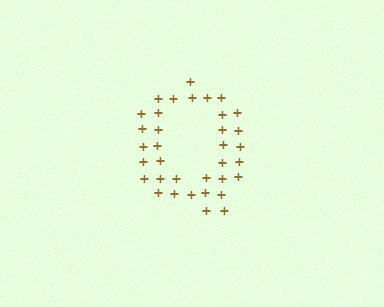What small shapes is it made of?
It is made of small plus signs.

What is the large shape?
The large shape is the letter Q.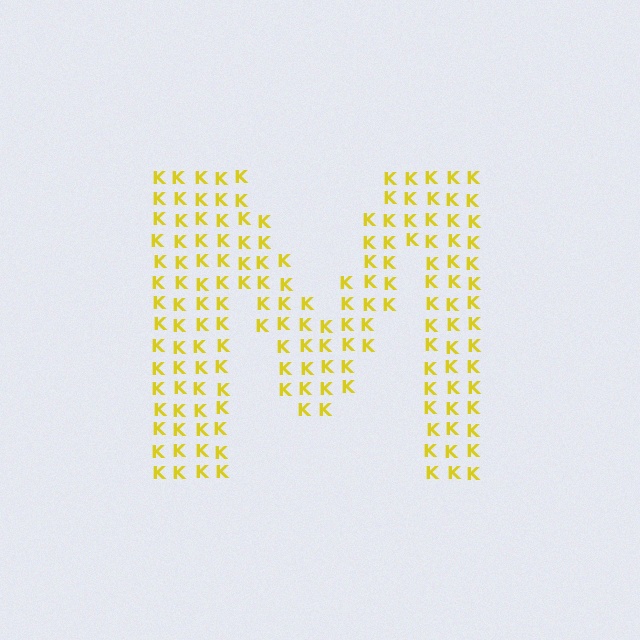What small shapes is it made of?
It is made of small letter K's.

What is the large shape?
The large shape is the letter M.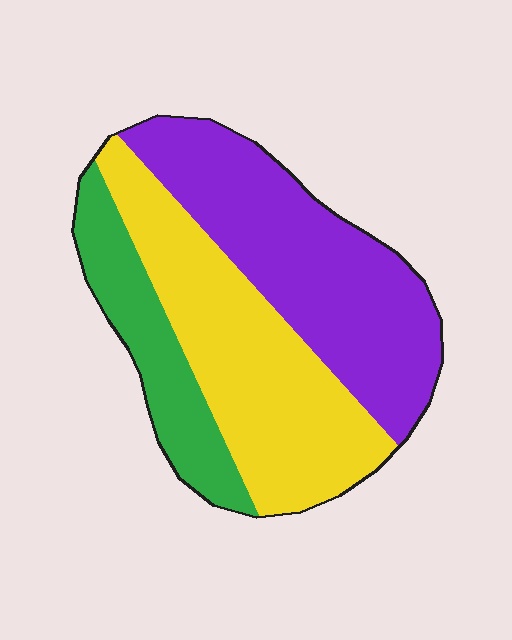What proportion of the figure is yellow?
Yellow takes up between a third and a half of the figure.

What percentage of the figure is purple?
Purple takes up about two fifths (2/5) of the figure.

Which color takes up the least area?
Green, at roughly 20%.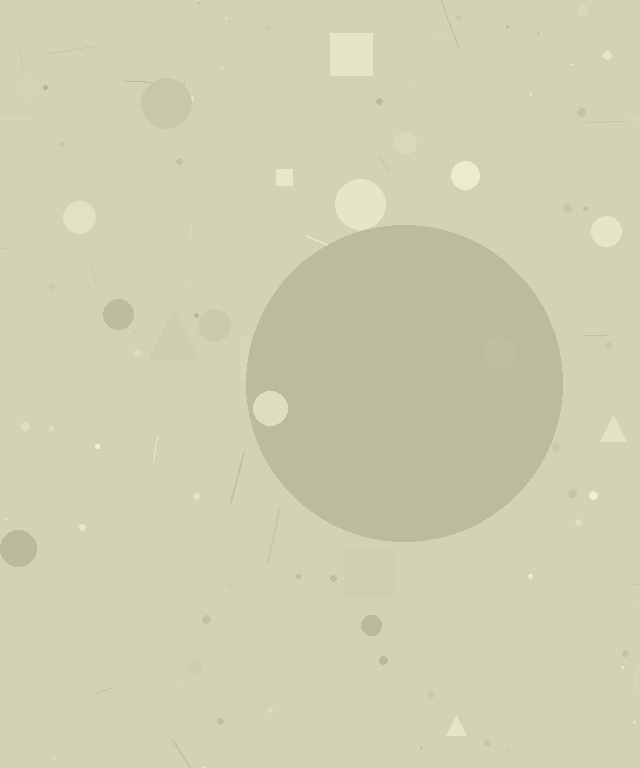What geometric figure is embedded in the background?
A circle is embedded in the background.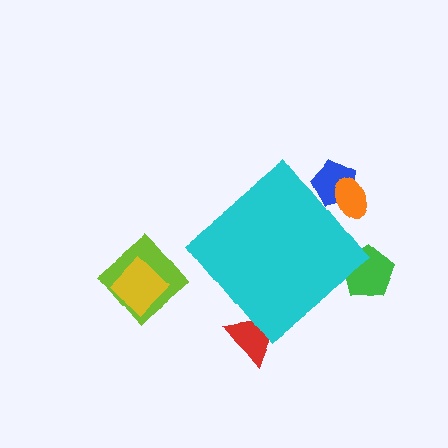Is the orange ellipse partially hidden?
Yes, the orange ellipse is partially hidden behind the cyan diamond.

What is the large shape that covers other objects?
A cyan diamond.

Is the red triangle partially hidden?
Yes, the red triangle is partially hidden behind the cyan diamond.